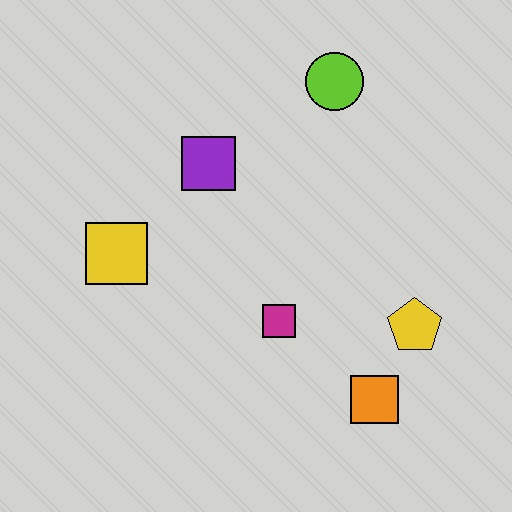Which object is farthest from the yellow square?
The yellow pentagon is farthest from the yellow square.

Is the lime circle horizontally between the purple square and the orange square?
Yes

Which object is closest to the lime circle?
The purple square is closest to the lime circle.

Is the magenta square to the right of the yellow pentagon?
No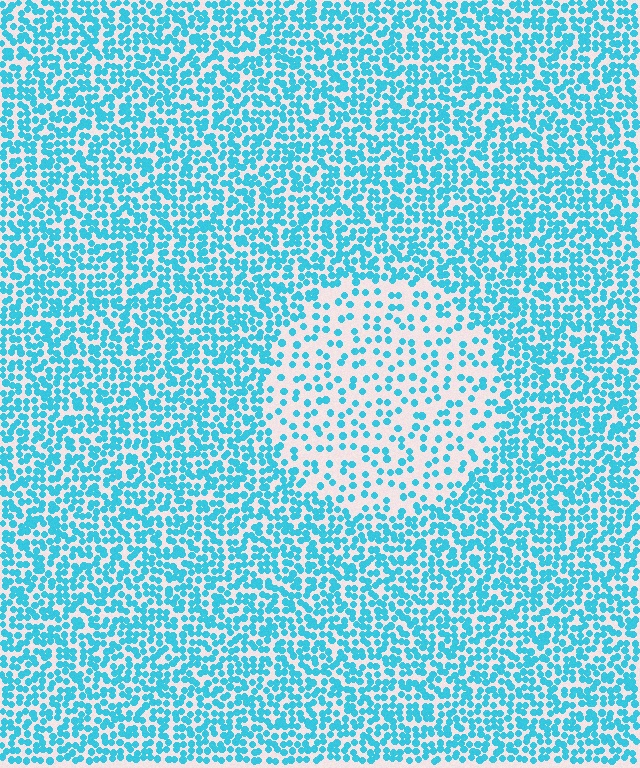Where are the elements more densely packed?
The elements are more densely packed outside the circle boundary.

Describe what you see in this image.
The image contains small cyan elements arranged at two different densities. A circle-shaped region is visible where the elements are less densely packed than the surrounding area.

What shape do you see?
I see a circle.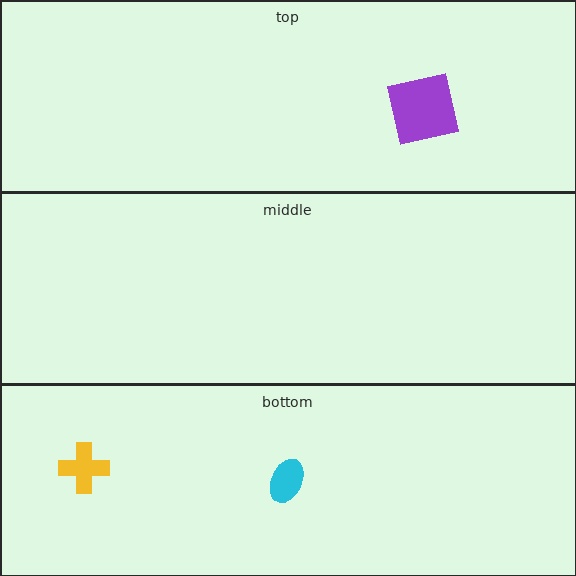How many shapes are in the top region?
1.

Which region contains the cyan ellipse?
The bottom region.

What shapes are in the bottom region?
The yellow cross, the cyan ellipse.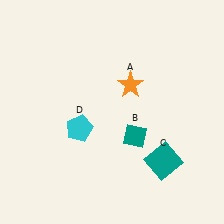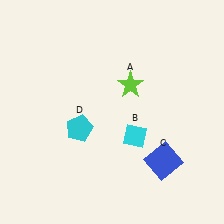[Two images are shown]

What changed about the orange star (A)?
In Image 1, A is orange. In Image 2, it changed to lime.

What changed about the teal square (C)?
In Image 1, C is teal. In Image 2, it changed to blue.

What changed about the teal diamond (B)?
In Image 1, B is teal. In Image 2, it changed to cyan.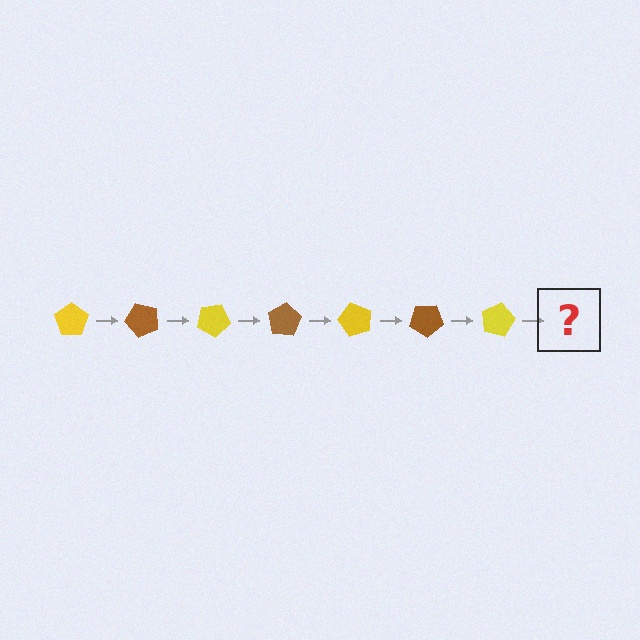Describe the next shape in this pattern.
It should be a brown pentagon, rotated 350 degrees from the start.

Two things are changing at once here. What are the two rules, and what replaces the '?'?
The two rules are that it rotates 50 degrees each step and the color cycles through yellow and brown. The '?' should be a brown pentagon, rotated 350 degrees from the start.